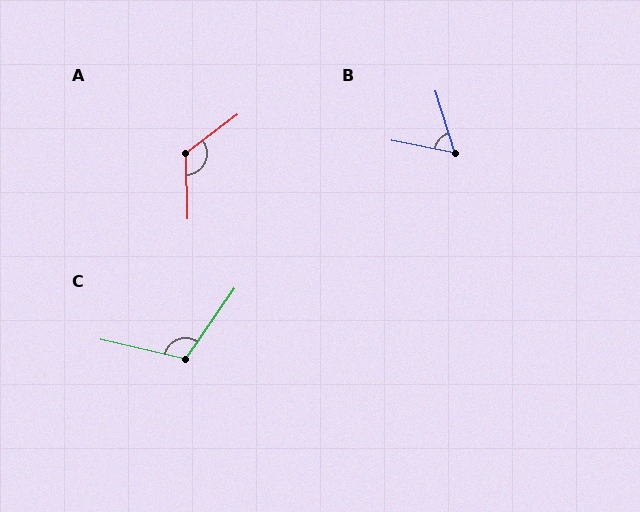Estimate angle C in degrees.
Approximately 111 degrees.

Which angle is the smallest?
B, at approximately 61 degrees.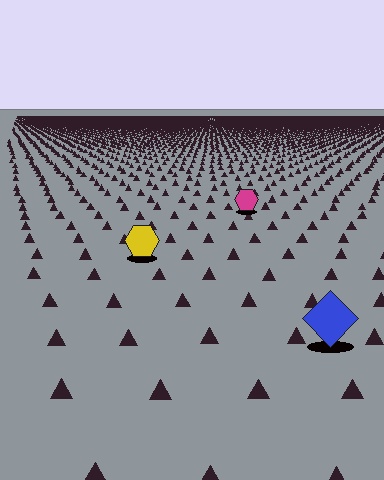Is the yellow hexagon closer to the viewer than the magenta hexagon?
Yes. The yellow hexagon is closer — you can tell from the texture gradient: the ground texture is coarser near it.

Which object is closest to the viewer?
The blue diamond is closest. The texture marks near it are larger and more spread out.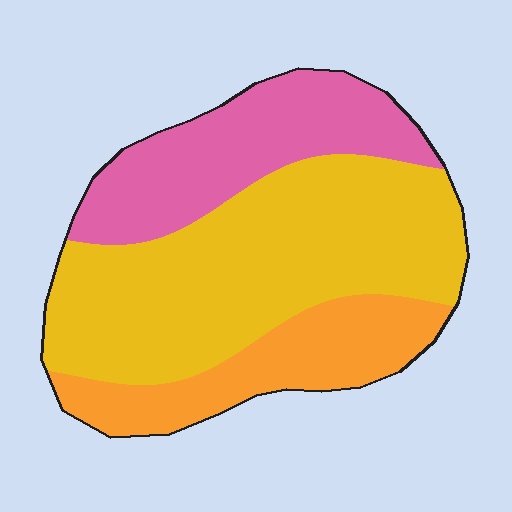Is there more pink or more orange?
Pink.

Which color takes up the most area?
Yellow, at roughly 50%.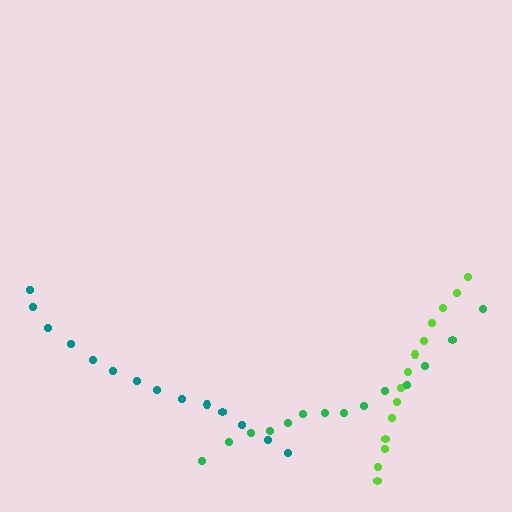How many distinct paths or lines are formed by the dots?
There are 3 distinct paths.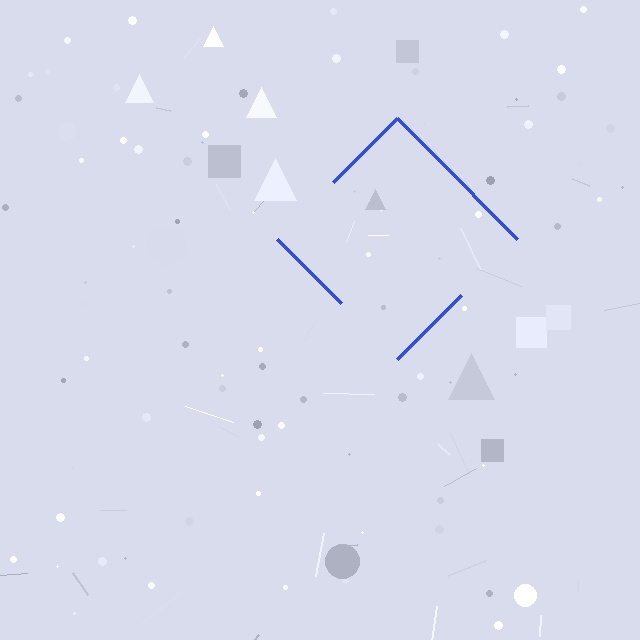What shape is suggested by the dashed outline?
The dashed outline suggests a diamond.